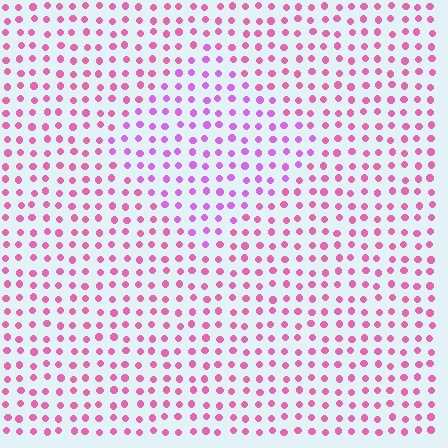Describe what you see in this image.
The image is filled with small pink elements in a uniform arrangement. A diamond-shaped region is visible where the elements are tinted to a slightly different hue, forming a subtle color boundary.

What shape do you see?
I see a diamond.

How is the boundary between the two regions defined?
The boundary is defined purely by a slight shift in hue (about 31 degrees). Spacing, size, and orientation are identical on both sides.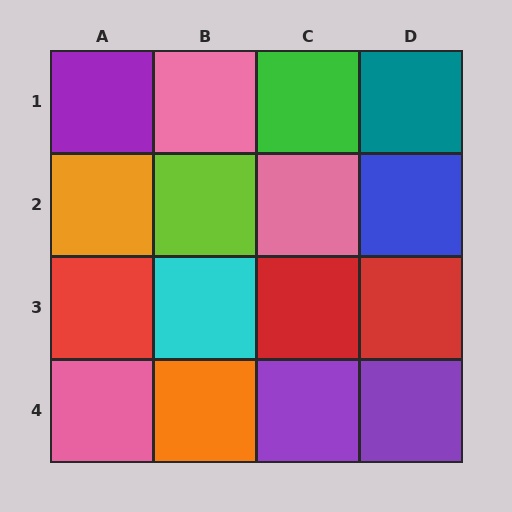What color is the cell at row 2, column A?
Orange.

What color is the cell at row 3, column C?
Red.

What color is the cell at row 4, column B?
Orange.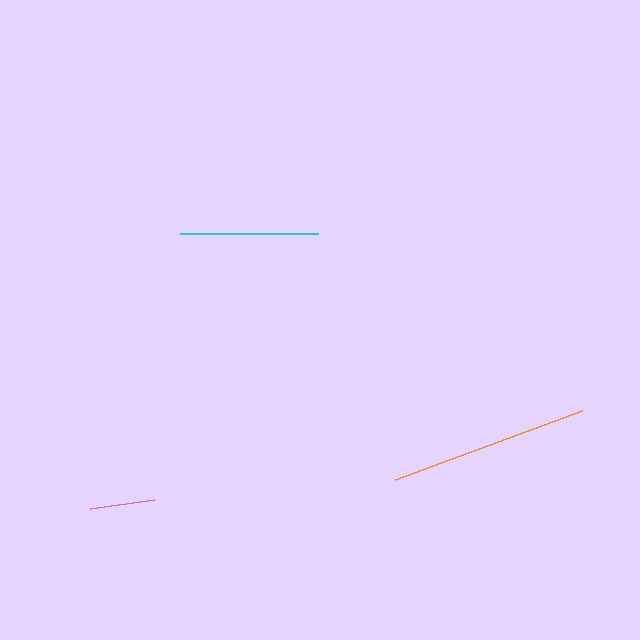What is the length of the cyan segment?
The cyan segment is approximately 138 pixels long.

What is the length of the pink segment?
The pink segment is approximately 65 pixels long.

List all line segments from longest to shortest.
From longest to shortest: orange, cyan, pink.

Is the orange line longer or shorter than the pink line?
The orange line is longer than the pink line.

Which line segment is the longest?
The orange line is the longest at approximately 200 pixels.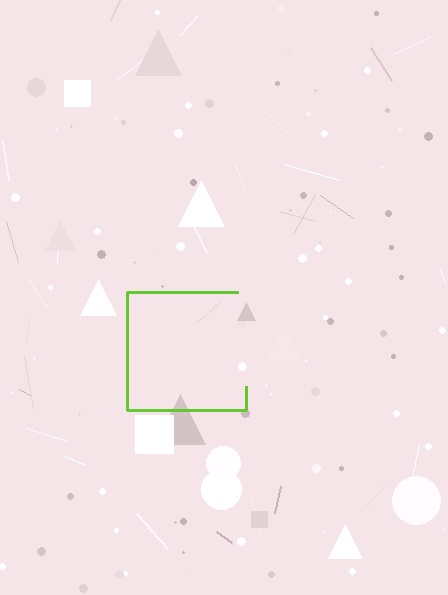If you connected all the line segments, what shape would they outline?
They would outline a square.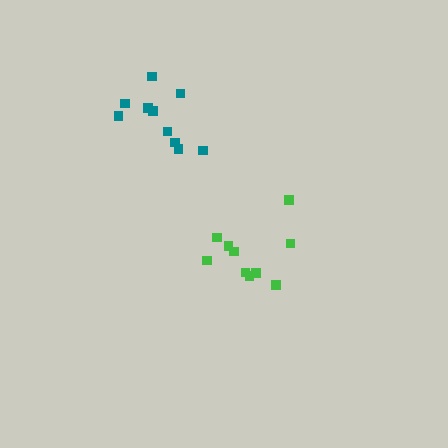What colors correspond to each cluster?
The clusters are colored: green, teal.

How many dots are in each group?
Group 1: 10 dots, Group 2: 10 dots (20 total).